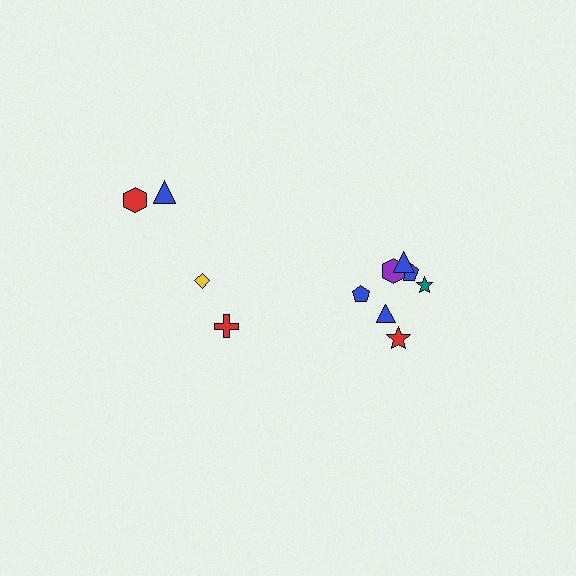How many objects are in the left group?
There are 4 objects.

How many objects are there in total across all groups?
There are 11 objects.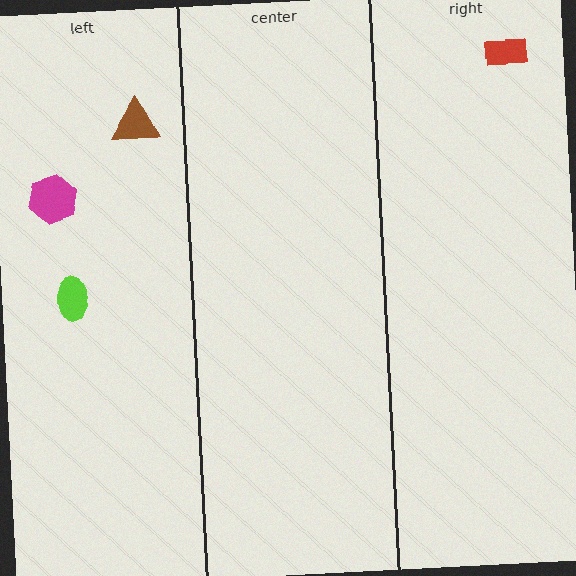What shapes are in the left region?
The magenta hexagon, the lime ellipse, the brown triangle.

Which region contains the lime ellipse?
The left region.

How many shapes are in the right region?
1.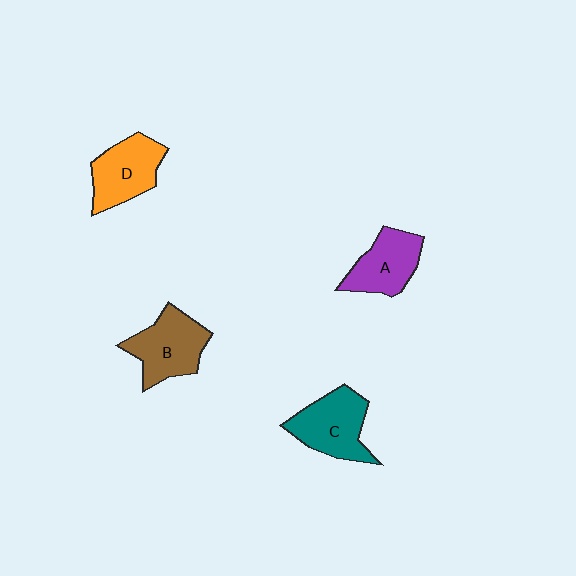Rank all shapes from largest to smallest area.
From largest to smallest: C (teal), B (brown), D (orange), A (purple).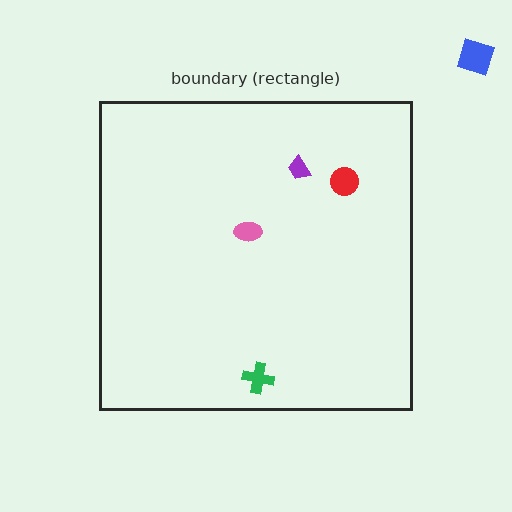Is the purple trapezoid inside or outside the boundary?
Inside.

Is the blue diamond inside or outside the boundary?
Outside.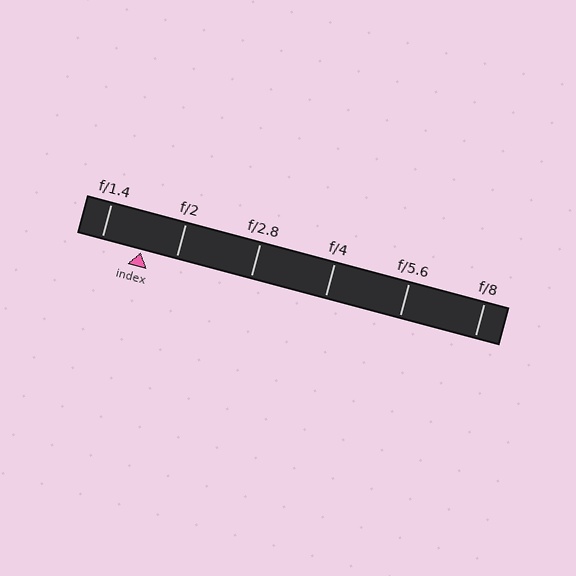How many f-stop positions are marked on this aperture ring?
There are 6 f-stop positions marked.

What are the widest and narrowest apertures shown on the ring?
The widest aperture shown is f/1.4 and the narrowest is f/8.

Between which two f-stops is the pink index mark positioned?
The index mark is between f/1.4 and f/2.